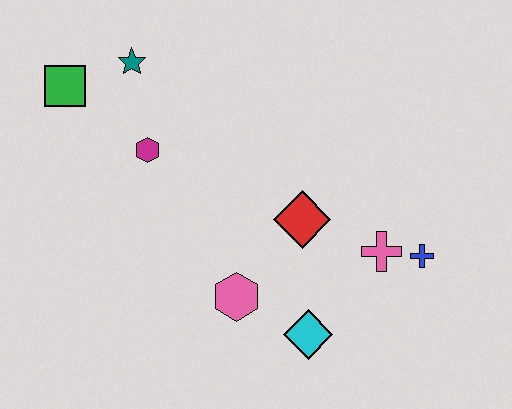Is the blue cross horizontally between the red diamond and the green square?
No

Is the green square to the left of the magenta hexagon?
Yes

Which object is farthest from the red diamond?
The green square is farthest from the red diamond.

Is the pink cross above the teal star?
No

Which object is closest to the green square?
The teal star is closest to the green square.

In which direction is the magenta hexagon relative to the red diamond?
The magenta hexagon is to the left of the red diamond.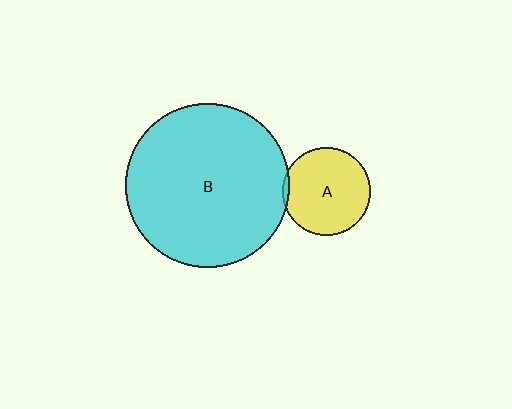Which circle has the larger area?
Circle B (cyan).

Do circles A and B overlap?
Yes.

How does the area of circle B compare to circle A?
Approximately 3.5 times.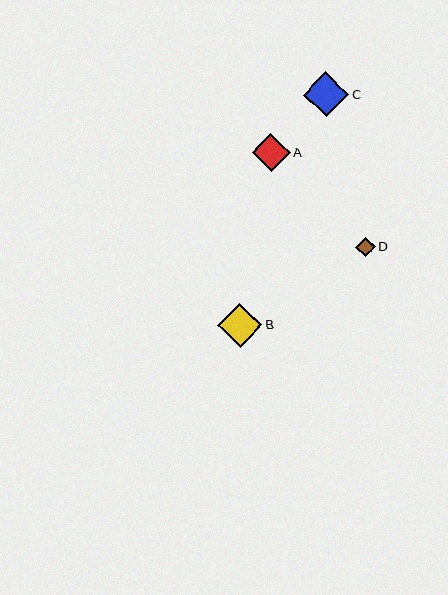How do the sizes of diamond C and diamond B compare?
Diamond C and diamond B are approximately the same size.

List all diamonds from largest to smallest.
From largest to smallest: C, B, A, D.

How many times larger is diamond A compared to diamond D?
Diamond A is approximately 2.0 times the size of diamond D.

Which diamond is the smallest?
Diamond D is the smallest with a size of approximately 19 pixels.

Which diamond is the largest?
Diamond C is the largest with a size of approximately 45 pixels.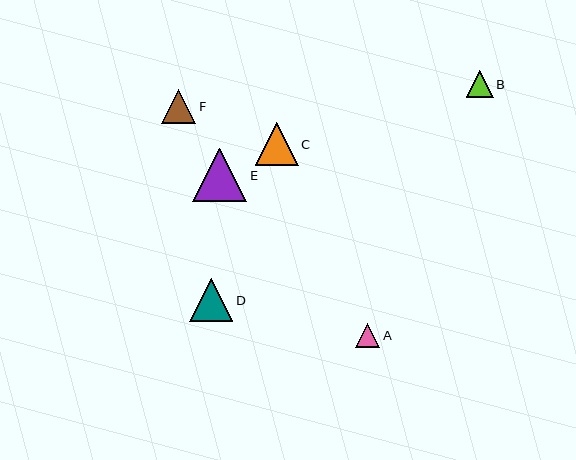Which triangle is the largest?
Triangle E is the largest with a size of approximately 54 pixels.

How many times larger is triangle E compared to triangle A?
Triangle E is approximately 2.3 times the size of triangle A.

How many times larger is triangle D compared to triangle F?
Triangle D is approximately 1.3 times the size of triangle F.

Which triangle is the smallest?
Triangle A is the smallest with a size of approximately 24 pixels.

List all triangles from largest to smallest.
From largest to smallest: E, D, C, F, B, A.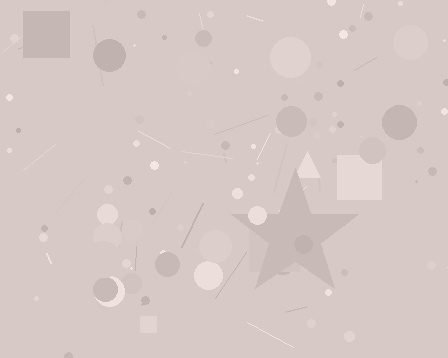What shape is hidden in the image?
A star is hidden in the image.